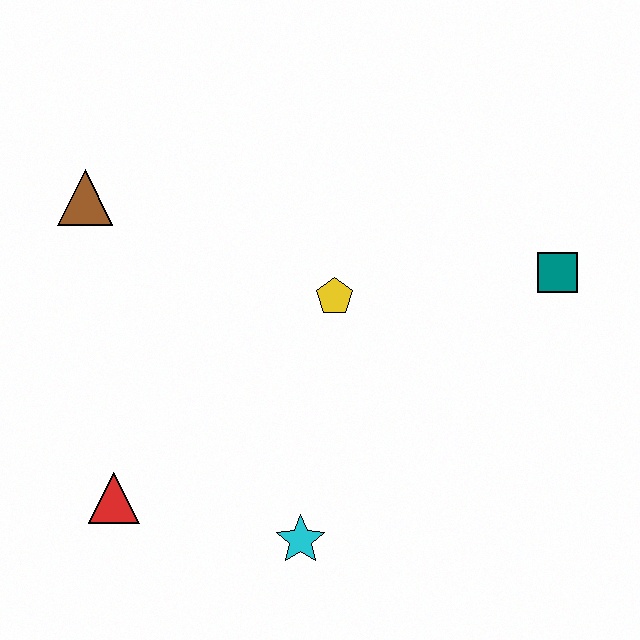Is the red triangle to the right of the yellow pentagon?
No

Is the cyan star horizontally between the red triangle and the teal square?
Yes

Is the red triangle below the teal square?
Yes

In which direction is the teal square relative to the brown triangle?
The teal square is to the right of the brown triangle.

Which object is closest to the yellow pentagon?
The teal square is closest to the yellow pentagon.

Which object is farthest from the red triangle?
The teal square is farthest from the red triangle.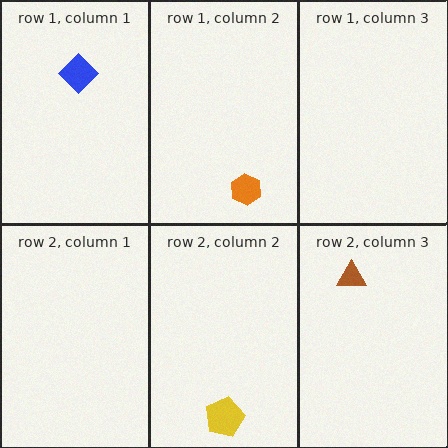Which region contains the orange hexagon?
The row 1, column 2 region.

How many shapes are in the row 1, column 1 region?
1.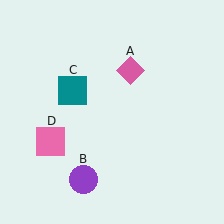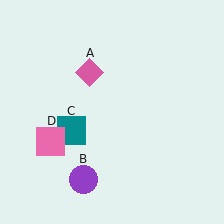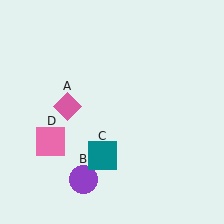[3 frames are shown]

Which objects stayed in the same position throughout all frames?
Purple circle (object B) and pink square (object D) remained stationary.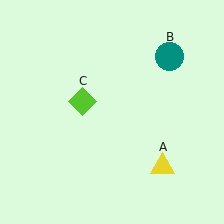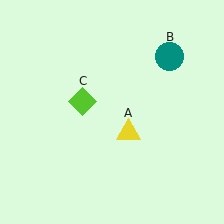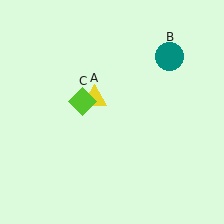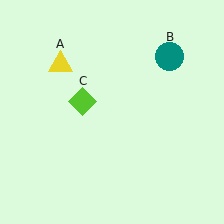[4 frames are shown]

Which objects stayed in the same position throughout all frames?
Teal circle (object B) and lime diamond (object C) remained stationary.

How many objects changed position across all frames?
1 object changed position: yellow triangle (object A).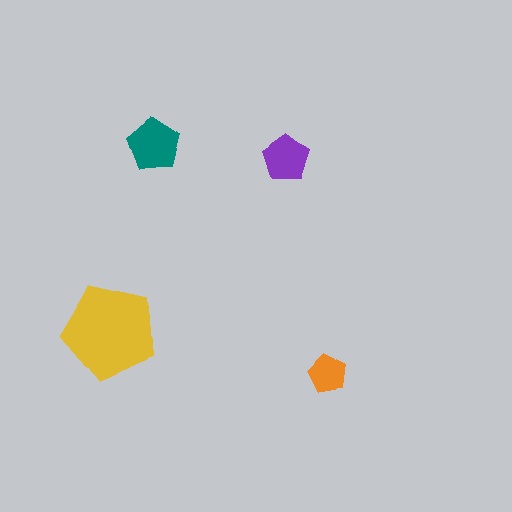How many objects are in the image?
There are 4 objects in the image.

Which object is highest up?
The teal pentagon is topmost.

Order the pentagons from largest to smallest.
the yellow one, the teal one, the purple one, the orange one.